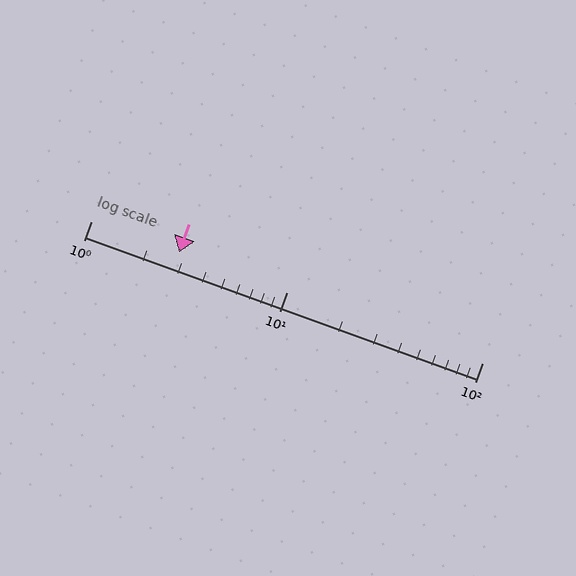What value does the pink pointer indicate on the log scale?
The pointer indicates approximately 2.8.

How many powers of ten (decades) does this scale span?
The scale spans 2 decades, from 1 to 100.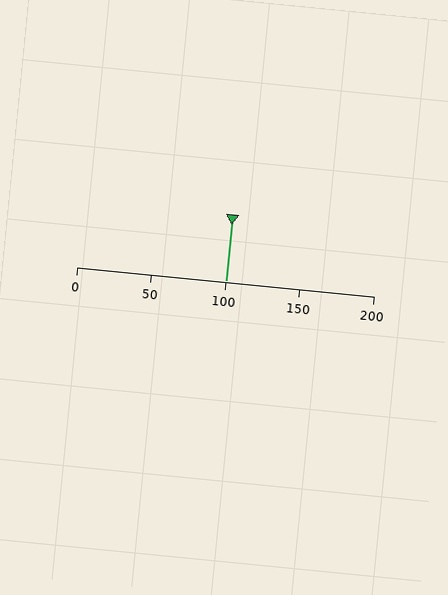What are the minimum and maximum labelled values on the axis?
The axis runs from 0 to 200.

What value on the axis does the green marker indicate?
The marker indicates approximately 100.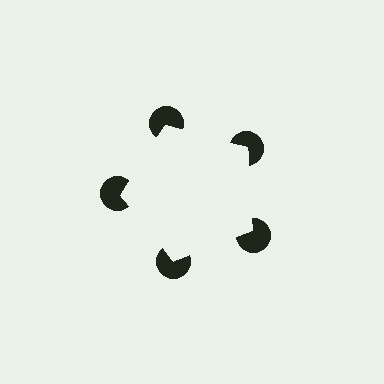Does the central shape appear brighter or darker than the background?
It typically appears slightly brighter than the background, even though no actual brightness change is drawn.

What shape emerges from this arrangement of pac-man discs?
An illusory pentagon — its edges are inferred from the aligned wedge cuts in the pac-man discs, not physically drawn.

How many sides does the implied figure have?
5 sides.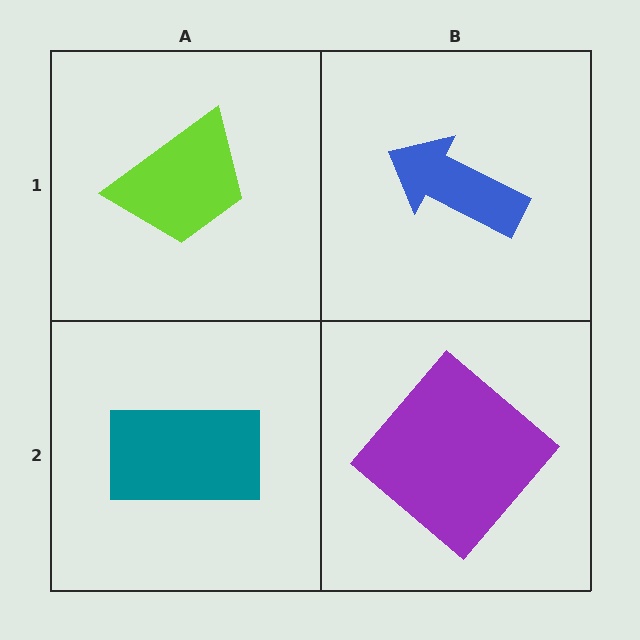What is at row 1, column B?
A blue arrow.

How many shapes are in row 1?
2 shapes.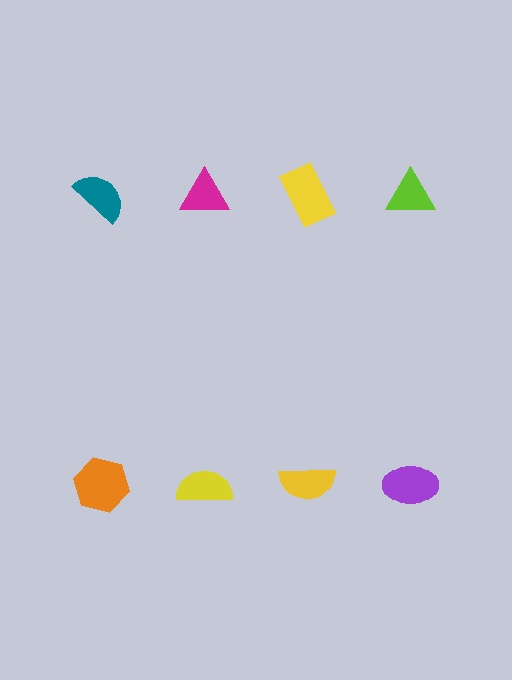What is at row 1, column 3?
A yellow rectangle.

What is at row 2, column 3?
A yellow semicircle.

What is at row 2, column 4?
A purple ellipse.